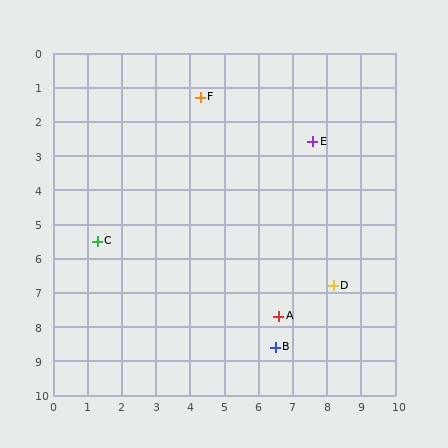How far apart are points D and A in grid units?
Points D and A are about 1.8 grid units apart.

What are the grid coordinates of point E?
Point E is at approximately (7.6, 2.6).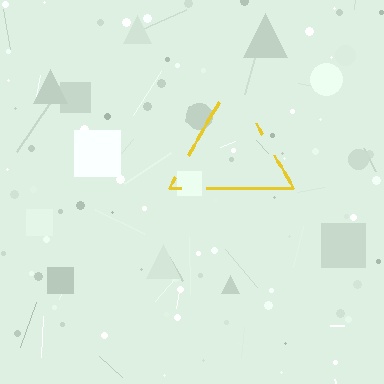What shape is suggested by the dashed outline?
The dashed outline suggests a triangle.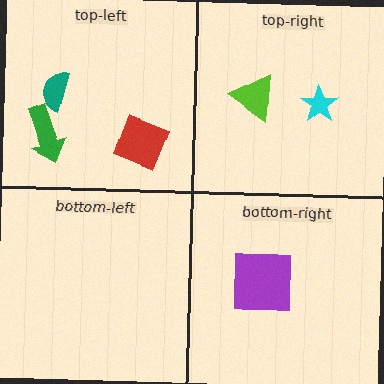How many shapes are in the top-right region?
2.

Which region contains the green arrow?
The top-left region.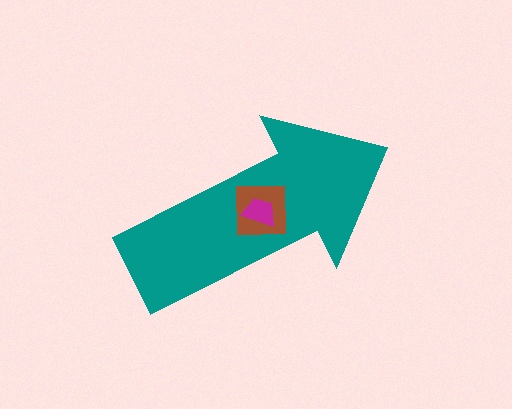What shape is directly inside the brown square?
The magenta trapezoid.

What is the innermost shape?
The magenta trapezoid.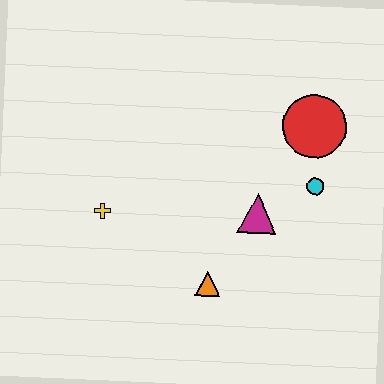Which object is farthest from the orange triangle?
The red circle is farthest from the orange triangle.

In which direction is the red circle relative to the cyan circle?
The red circle is above the cyan circle.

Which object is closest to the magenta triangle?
The cyan circle is closest to the magenta triangle.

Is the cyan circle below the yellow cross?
No